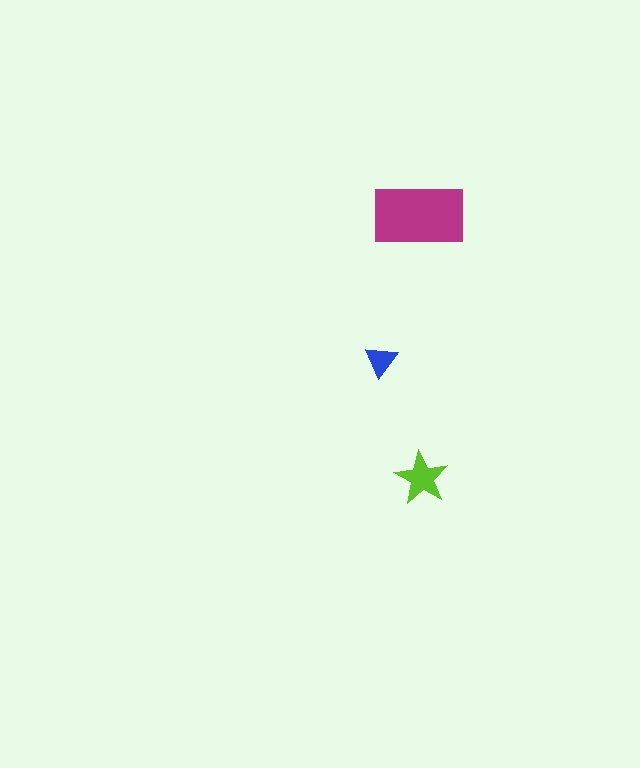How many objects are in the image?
There are 3 objects in the image.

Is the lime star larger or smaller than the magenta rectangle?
Smaller.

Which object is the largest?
The magenta rectangle.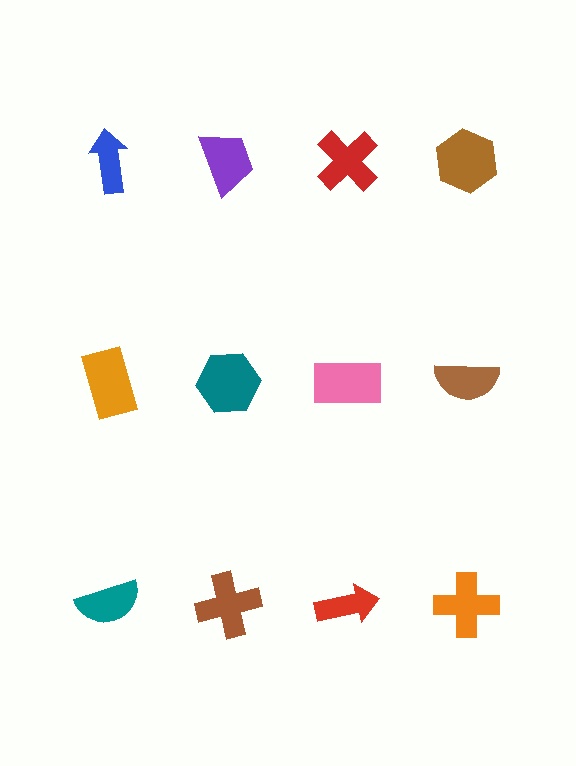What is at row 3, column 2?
A brown cross.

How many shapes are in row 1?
4 shapes.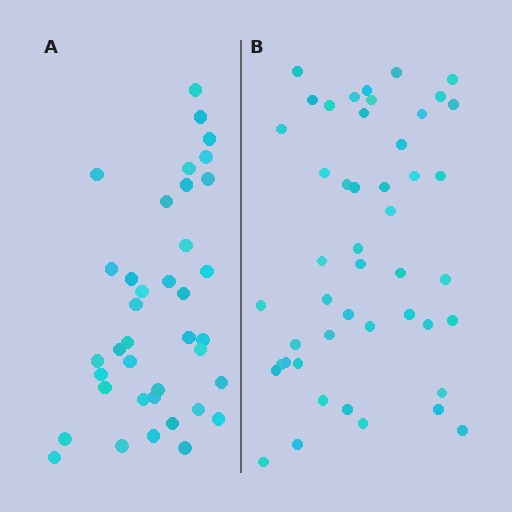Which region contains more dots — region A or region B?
Region B (the right region) has more dots.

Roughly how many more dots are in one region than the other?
Region B has roughly 8 or so more dots than region A.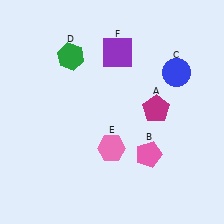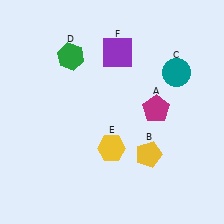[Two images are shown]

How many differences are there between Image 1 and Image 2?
There are 3 differences between the two images.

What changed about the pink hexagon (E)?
In Image 1, E is pink. In Image 2, it changed to yellow.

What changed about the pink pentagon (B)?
In Image 1, B is pink. In Image 2, it changed to yellow.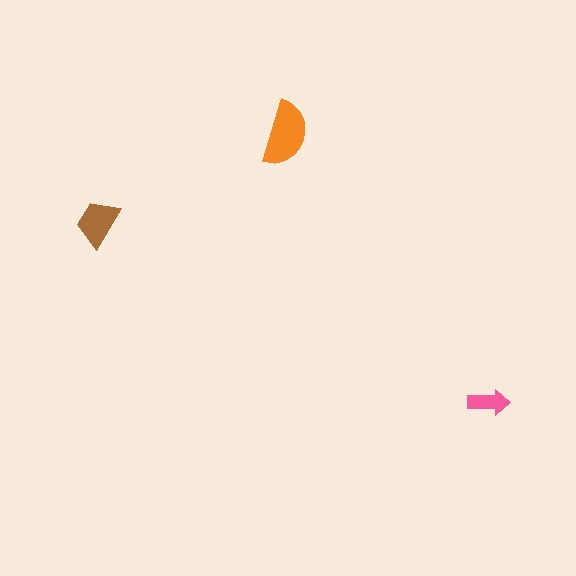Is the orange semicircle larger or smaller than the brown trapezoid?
Larger.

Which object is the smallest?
The pink arrow.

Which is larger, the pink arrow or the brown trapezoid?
The brown trapezoid.